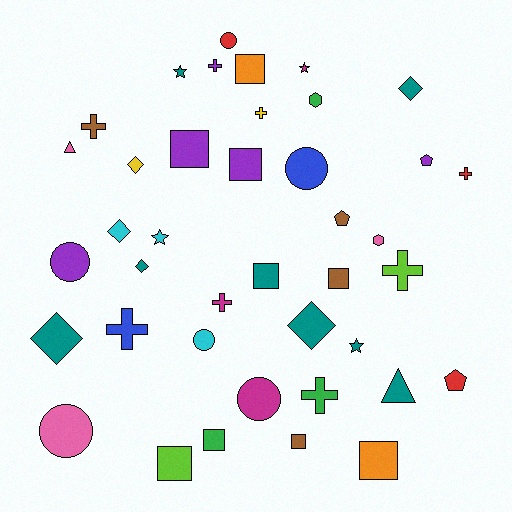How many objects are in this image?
There are 40 objects.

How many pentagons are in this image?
There are 3 pentagons.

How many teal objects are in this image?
There are 8 teal objects.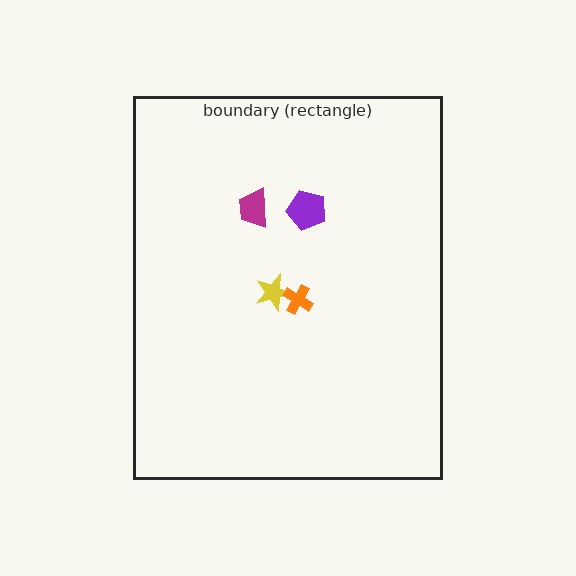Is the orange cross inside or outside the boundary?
Inside.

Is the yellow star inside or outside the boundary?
Inside.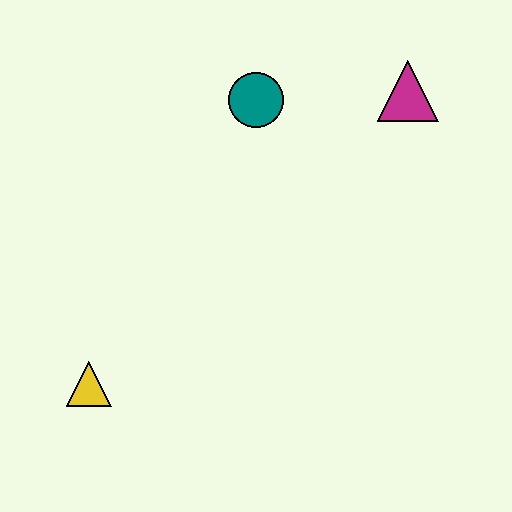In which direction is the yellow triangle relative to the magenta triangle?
The yellow triangle is to the left of the magenta triangle.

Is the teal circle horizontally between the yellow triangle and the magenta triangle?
Yes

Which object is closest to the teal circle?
The magenta triangle is closest to the teal circle.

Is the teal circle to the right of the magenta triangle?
No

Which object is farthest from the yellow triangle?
The magenta triangle is farthest from the yellow triangle.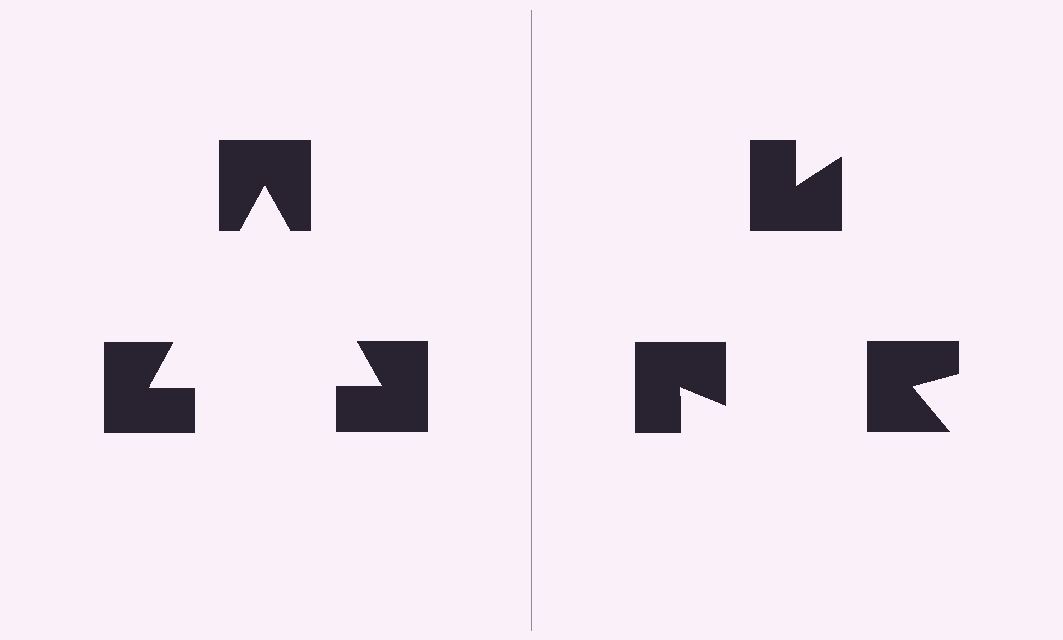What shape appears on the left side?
An illusory triangle.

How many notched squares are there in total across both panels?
6 — 3 on each side.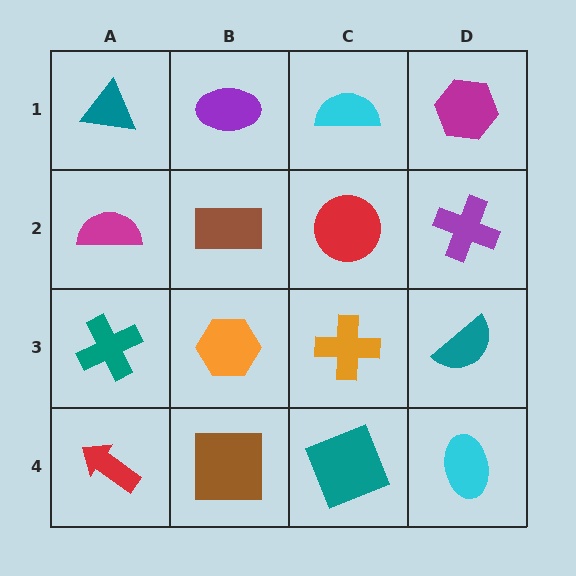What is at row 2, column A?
A magenta semicircle.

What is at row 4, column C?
A teal square.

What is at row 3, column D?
A teal semicircle.